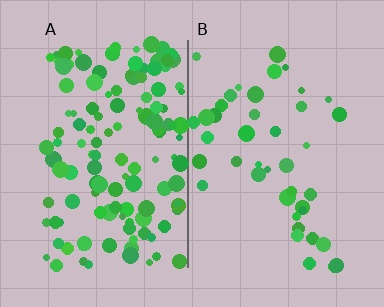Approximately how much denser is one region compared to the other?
Approximately 3.1× — region A over region B.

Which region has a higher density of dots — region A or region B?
A (the left).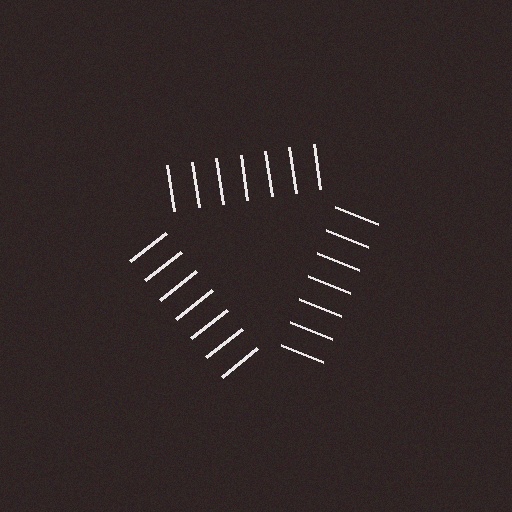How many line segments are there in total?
21 — 7 along each of the 3 edges.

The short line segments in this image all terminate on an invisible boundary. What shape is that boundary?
An illusory triangle — the line segments terminate on its edges but no continuous stroke is drawn.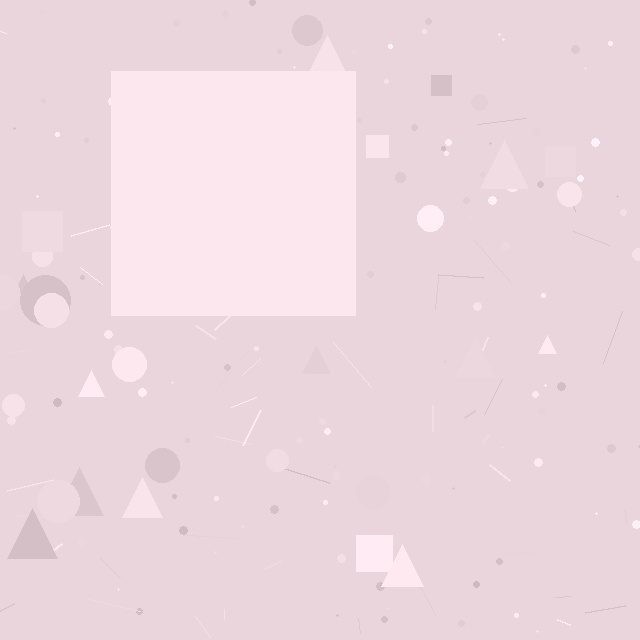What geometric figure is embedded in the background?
A square is embedded in the background.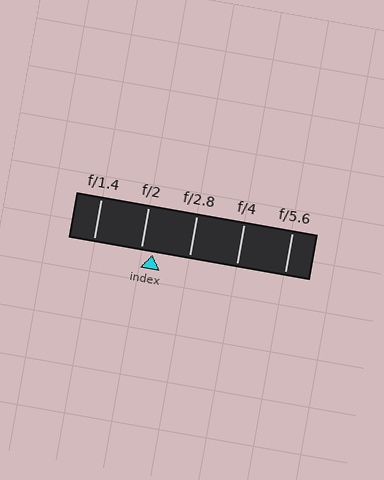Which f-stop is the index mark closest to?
The index mark is closest to f/2.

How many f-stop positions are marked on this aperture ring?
There are 5 f-stop positions marked.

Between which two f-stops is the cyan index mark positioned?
The index mark is between f/2 and f/2.8.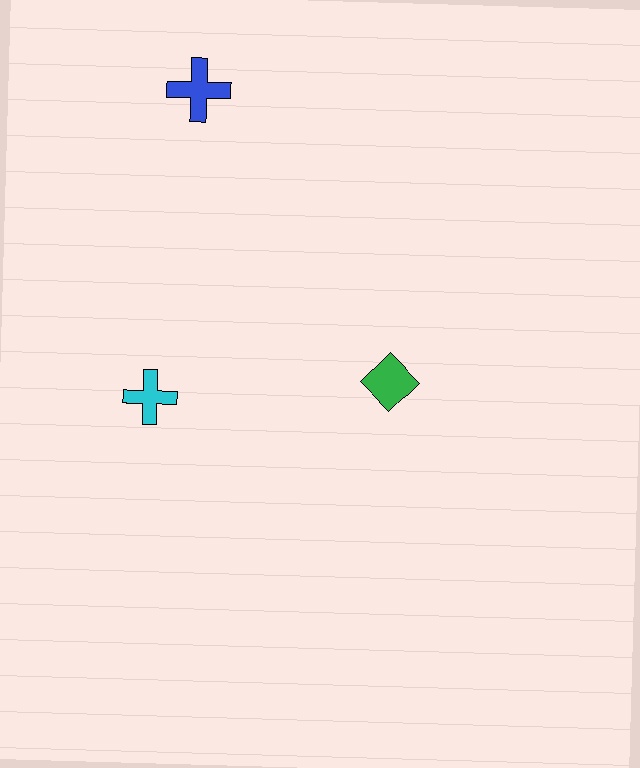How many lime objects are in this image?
There are no lime objects.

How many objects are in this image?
There are 3 objects.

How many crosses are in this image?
There are 2 crosses.